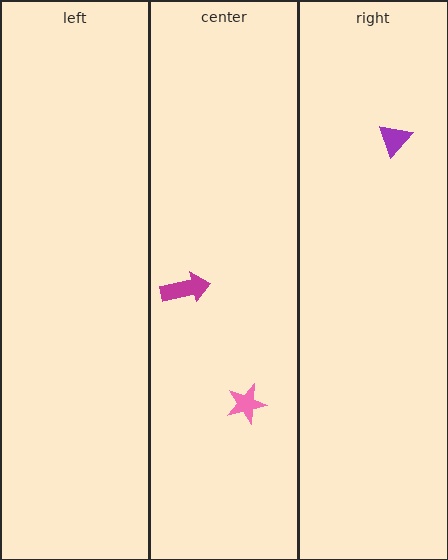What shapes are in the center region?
The pink star, the magenta arrow.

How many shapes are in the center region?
2.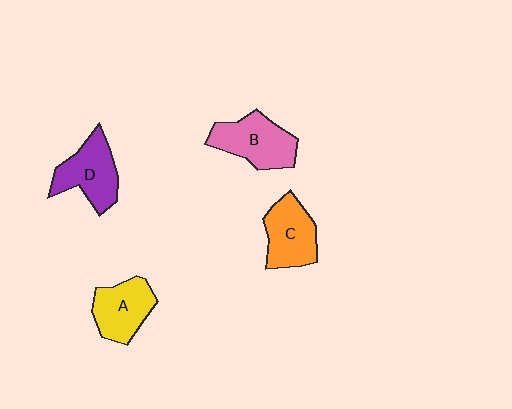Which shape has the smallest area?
Shape A (yellow).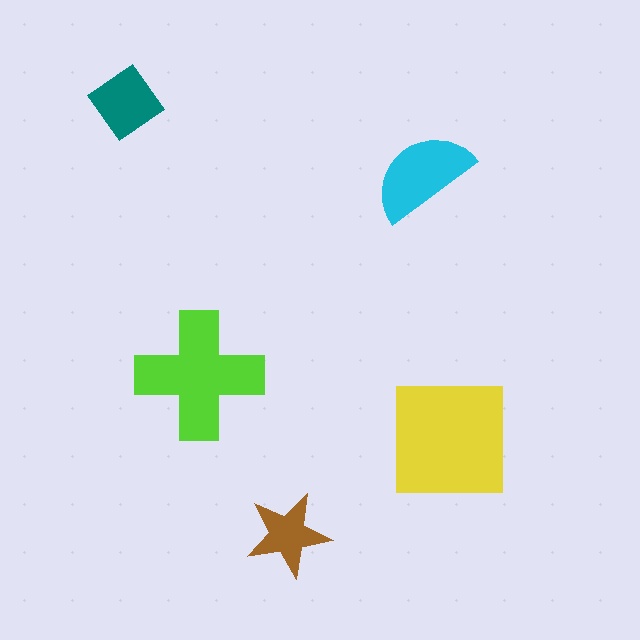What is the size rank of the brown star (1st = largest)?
5th.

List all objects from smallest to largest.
The brown star, the teal diamond, the cyan semicircle, the lime cross, the yellow square.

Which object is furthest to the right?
The yellow square is rightmost.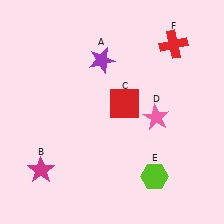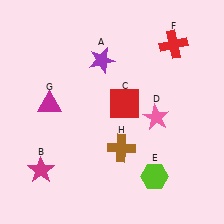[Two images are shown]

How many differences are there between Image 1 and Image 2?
There are 2 differences between the two images.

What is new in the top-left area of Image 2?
A magenta triangle (G) was added in the top-left area of Image 2.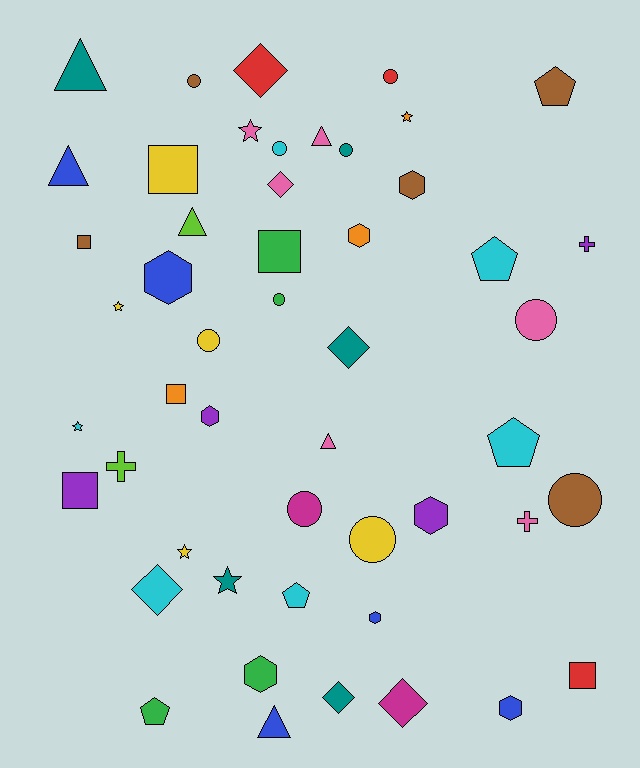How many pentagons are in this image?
There are 5 pentagons.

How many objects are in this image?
There are 50 objects.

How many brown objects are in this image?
There are 5 brown objects.